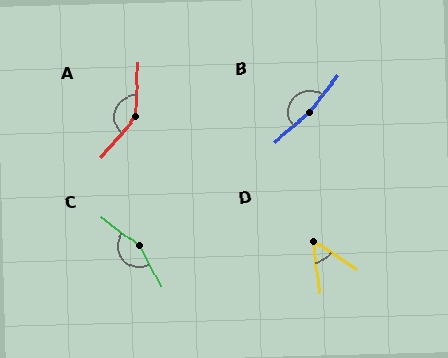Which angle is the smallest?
D, at approximately 49 degrees.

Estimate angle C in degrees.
Approximately 154 degrees.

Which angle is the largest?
B, at approximately 168 degrees.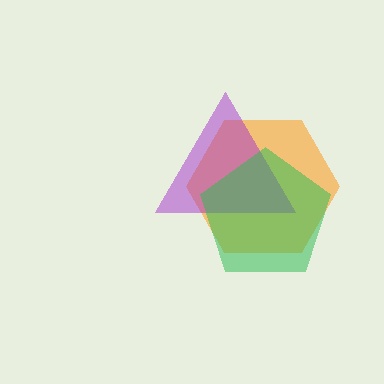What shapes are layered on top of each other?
The layered shapes are: an orange hexagon, a purple triangle, a green pentagon.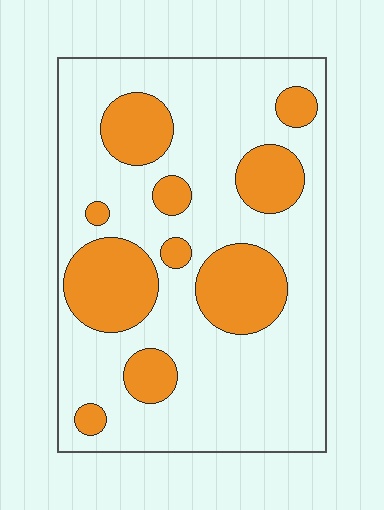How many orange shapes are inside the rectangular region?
10.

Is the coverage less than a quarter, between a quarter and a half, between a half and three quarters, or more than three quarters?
Between a quarter and a half.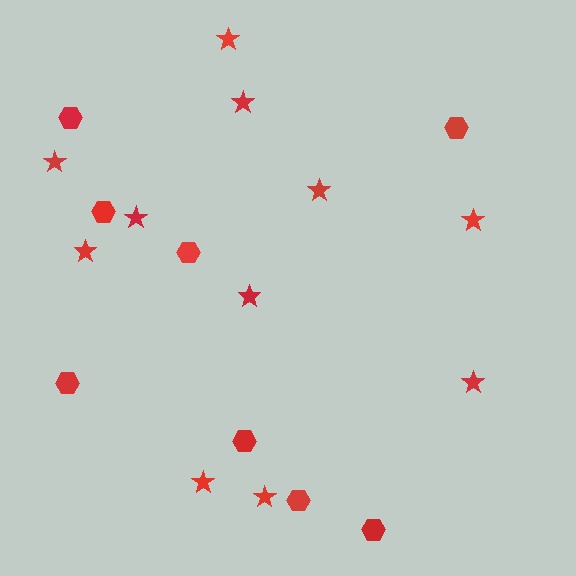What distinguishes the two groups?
There are 2 groups: one group of hexagons (8) and one group of stars (11).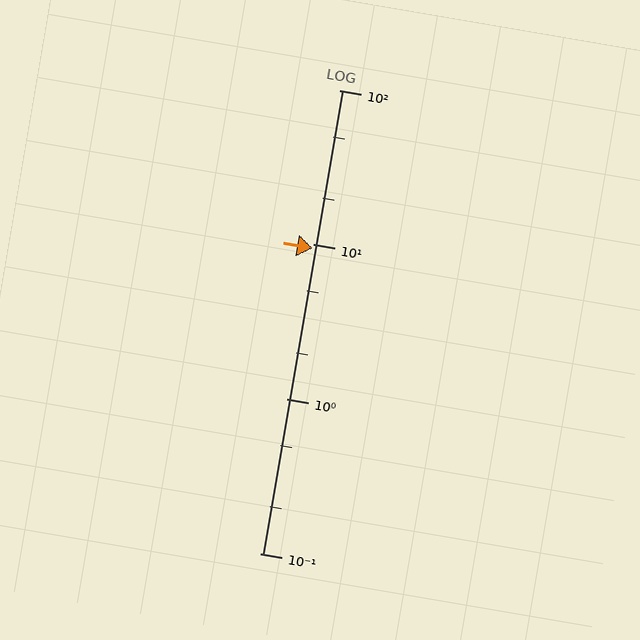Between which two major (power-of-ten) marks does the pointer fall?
The pointer is between 1 and 10.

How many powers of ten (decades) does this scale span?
The scale spans 3 decades, from 0.1 to 100.